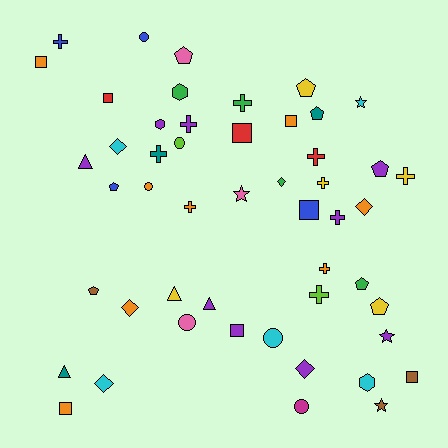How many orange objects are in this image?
There are 8 orange objects.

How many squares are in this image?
There are 8 squares.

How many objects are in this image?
There are 50 objects.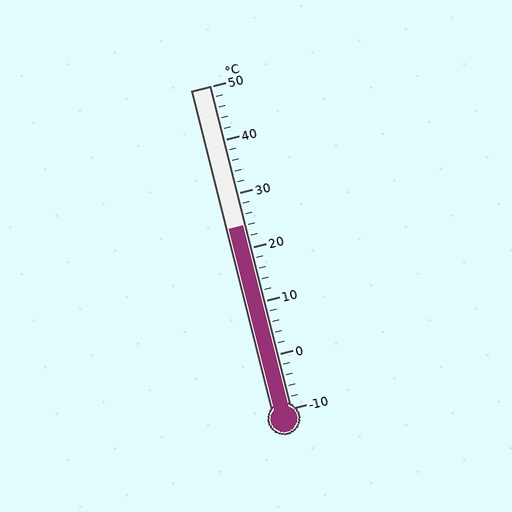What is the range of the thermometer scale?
The thermometer scale ranges from -10°C to 50°C.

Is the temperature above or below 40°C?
The temperature is below 40°C.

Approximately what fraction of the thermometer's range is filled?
The thermometer is filled to approximately 55% of its range.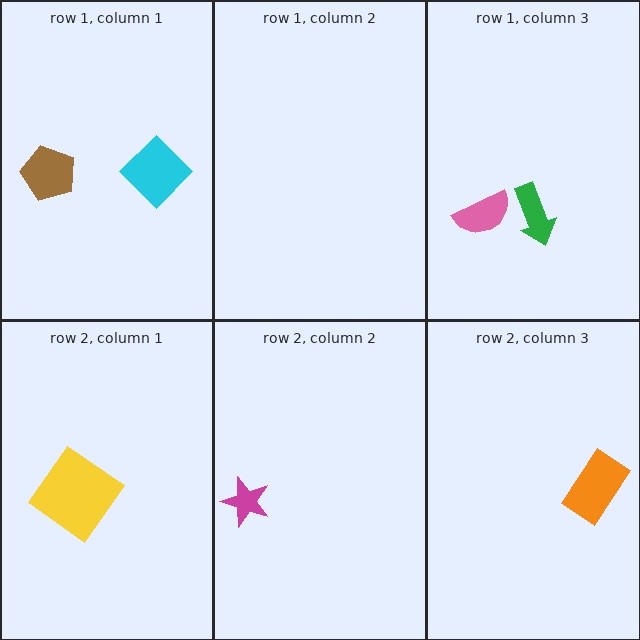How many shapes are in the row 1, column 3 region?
2.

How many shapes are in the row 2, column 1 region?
1.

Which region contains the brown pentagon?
The row 1, column 1 region.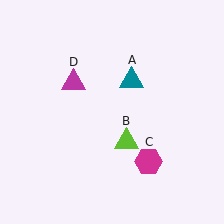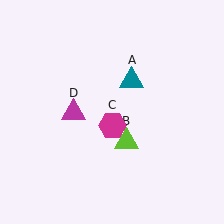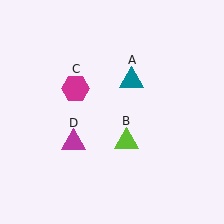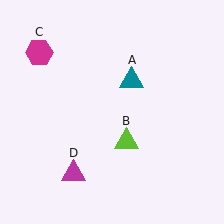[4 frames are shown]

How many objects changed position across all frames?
2 objects changed position: magenta hexagon (object C), magenta triangle (object D).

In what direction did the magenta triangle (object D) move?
The magenta triangle (object D) moved down.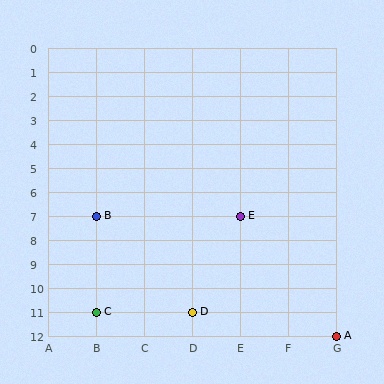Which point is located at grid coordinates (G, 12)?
Point A is at (G, 12).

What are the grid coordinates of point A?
Point A is at grid coordinates (G, 12).